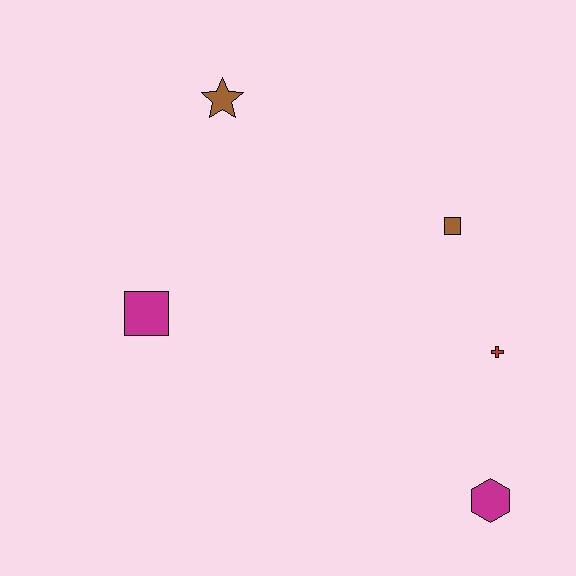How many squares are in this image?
There are 2 squares.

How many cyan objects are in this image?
There are no cyan objects.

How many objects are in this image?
There are 5 objects.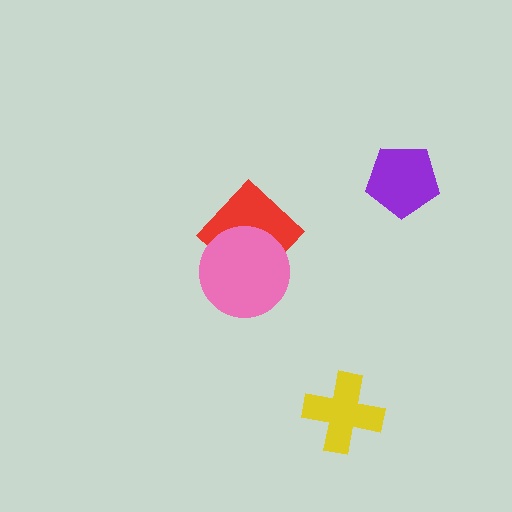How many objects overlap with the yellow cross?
0 objects overlap with the yellow cross.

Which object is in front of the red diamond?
The pink circle is in front of the red diamond.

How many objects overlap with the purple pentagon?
0 objects overlap with the purple pentagon.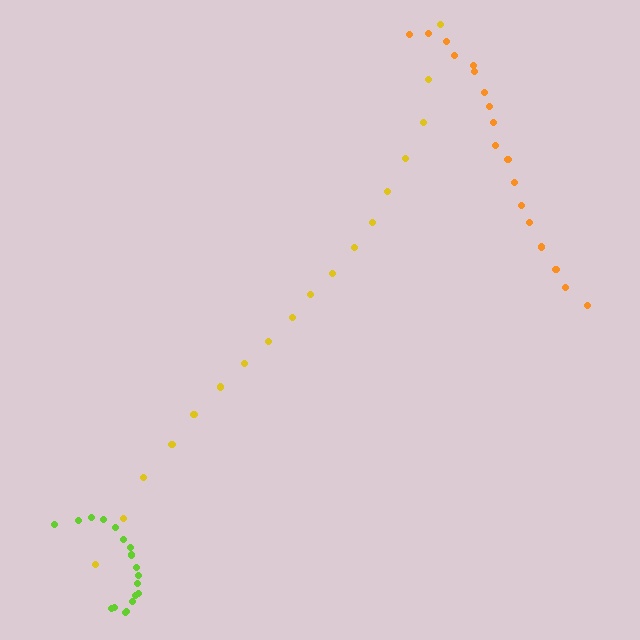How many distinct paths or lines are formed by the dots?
There are 3 distinct paths.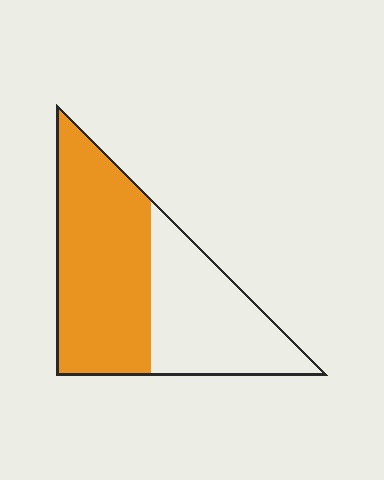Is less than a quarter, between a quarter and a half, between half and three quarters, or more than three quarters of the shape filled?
Between half and three quarters.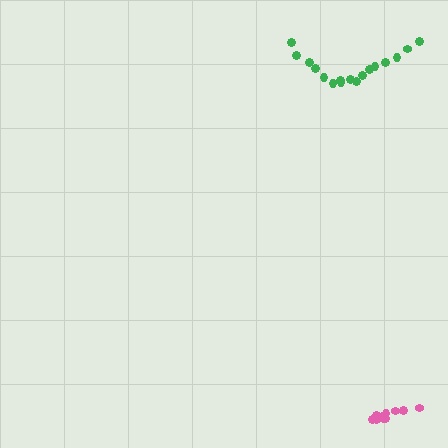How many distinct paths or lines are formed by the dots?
There are 2 distinct paths.